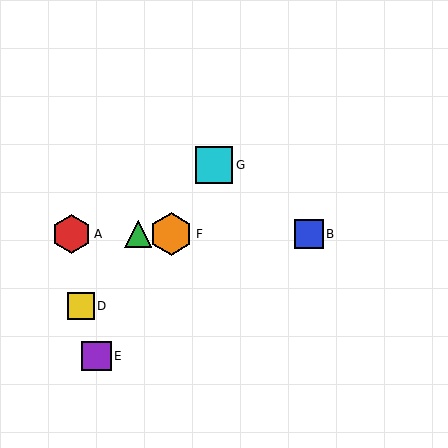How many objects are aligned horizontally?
4 objects (A, B, C, F) are aligned horizontally.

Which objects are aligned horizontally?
Objects A, B, C, F are aligned horizontally.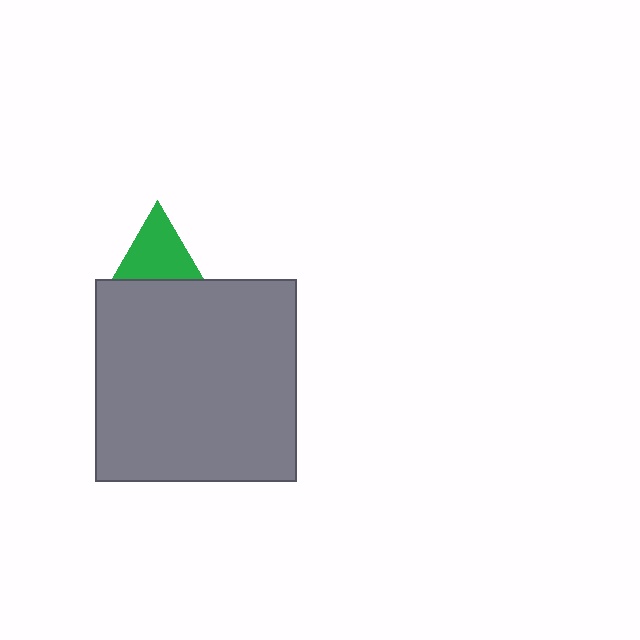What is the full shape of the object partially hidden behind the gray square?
The partially hidden object is a green triangle.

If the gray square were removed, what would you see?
You would see the complete green triangle.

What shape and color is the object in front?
The object in front is a gray square.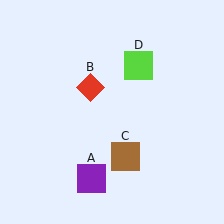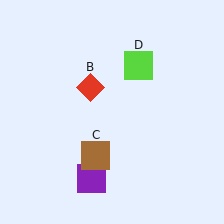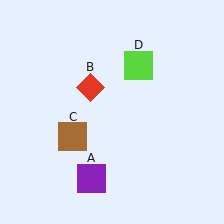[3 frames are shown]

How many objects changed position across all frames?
1 object changed position: brown square (object C).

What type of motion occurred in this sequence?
The brown square (object C) rotated clockwise around the center of the scene.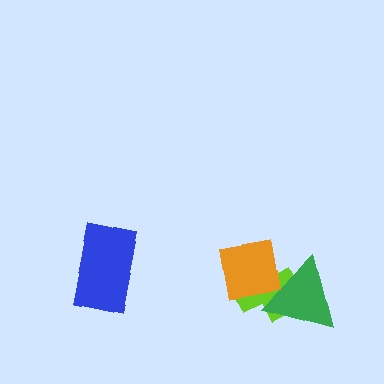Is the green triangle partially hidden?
Yes, it is partially covered by another shape.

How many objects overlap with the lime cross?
2 objects overlap with the lime cross.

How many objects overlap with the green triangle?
2 objects overlap with the green triangle.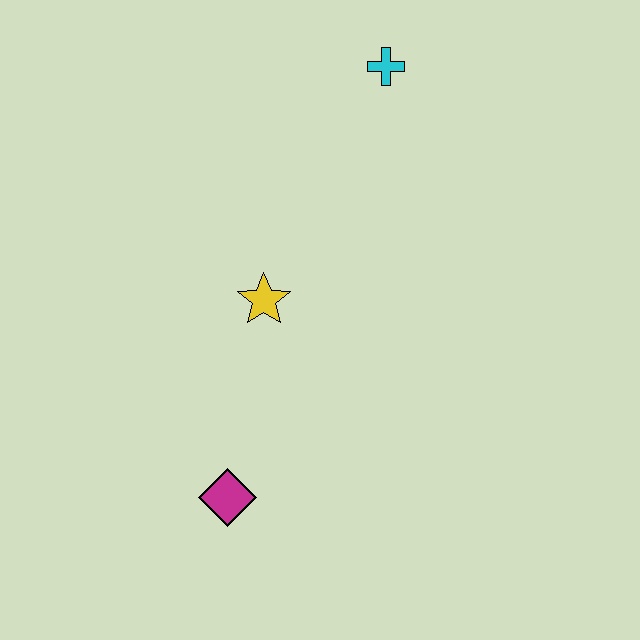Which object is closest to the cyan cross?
The yellow star is closest to the cyan cross.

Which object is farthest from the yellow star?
The cyan cross is farthest from the yellow star.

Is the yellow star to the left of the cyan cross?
Yes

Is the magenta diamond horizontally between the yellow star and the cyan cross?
No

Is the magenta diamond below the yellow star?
Yes